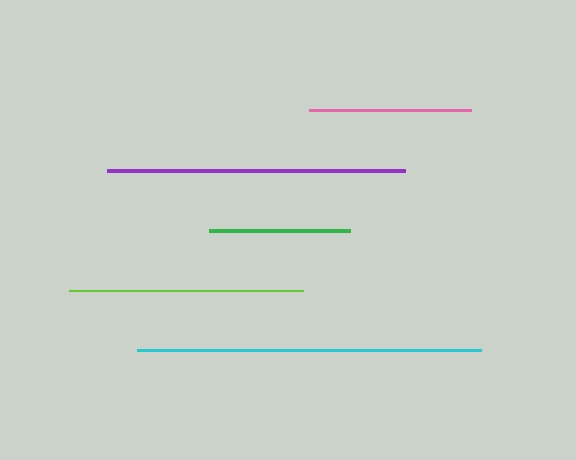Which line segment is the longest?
The cyan line is the longest at approximately 344 pixels.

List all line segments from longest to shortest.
From longest to shortest: cyan, purple, lime, pink, green.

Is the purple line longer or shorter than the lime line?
The purple line is longer than the lime line.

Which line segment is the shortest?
The green line is the shortest at approximately 141 pixels.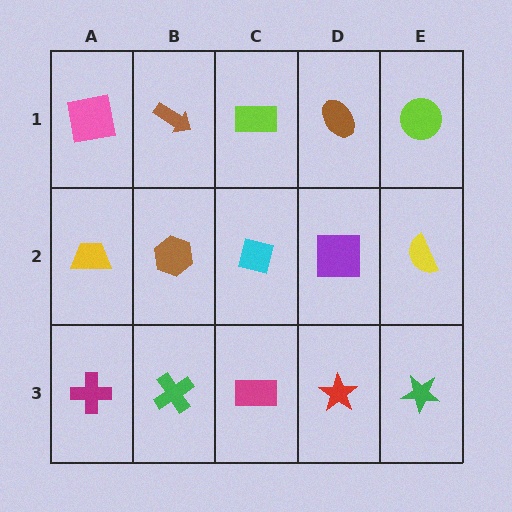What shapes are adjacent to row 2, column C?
A lime rectangle (row 1, column C), a magenta rectangle (row 3, column C), a brown hexagon (row 2, column B), a purple square (row 2, column D).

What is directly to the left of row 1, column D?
A lime rectangle.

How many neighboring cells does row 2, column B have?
4.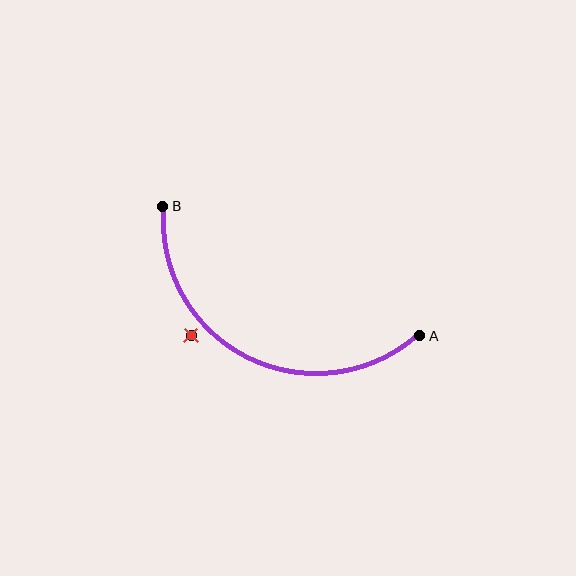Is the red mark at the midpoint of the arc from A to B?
No — the red mark does not lie on the arc at all. It sits slightly outside the curve.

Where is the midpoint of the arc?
The arc midpoint is the point on the curve farthest from the straight line joining A and B. It sits below that line.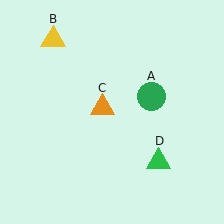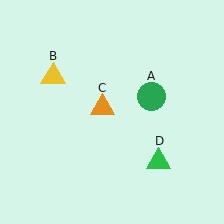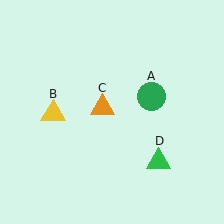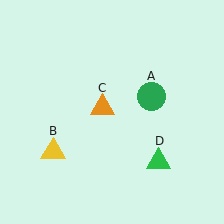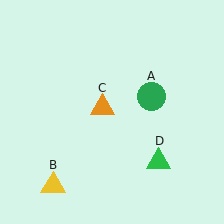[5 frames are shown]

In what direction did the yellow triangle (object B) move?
The yellow triangle (object B) moved down.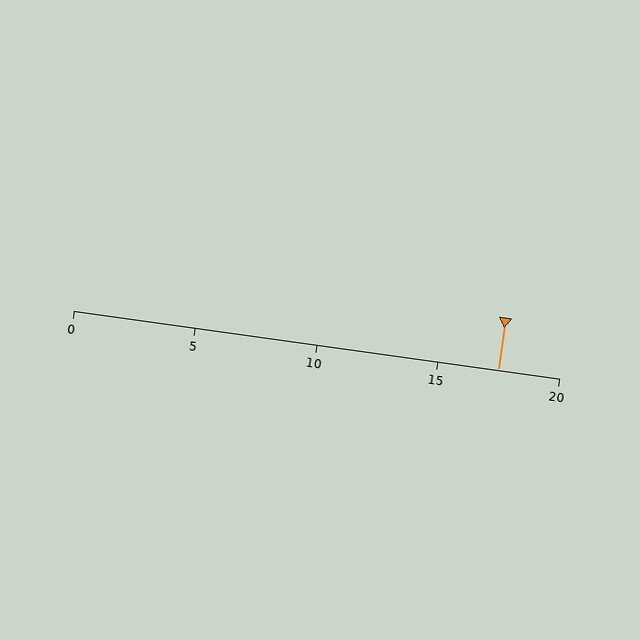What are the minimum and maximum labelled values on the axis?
The axis runs from 0 to 20.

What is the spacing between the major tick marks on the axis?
The major ticks are spaced 5 apart.